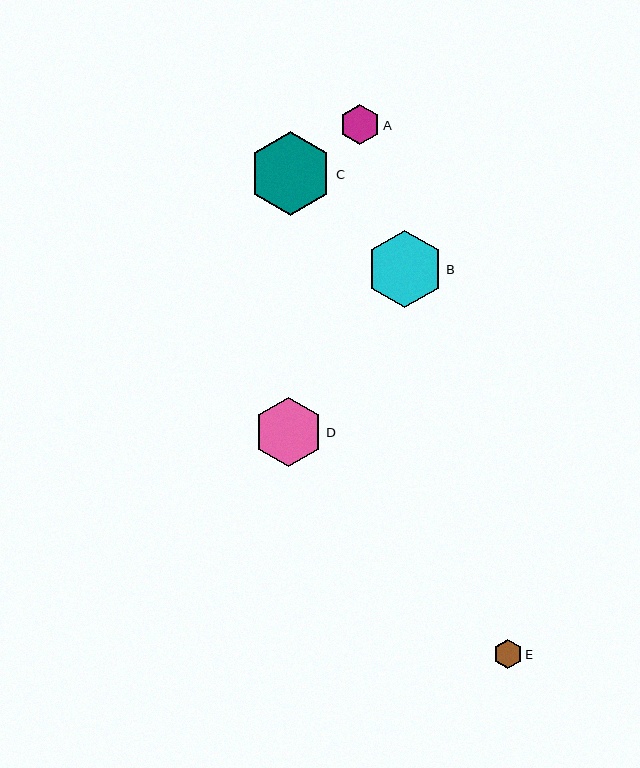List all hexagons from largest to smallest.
From largest to smallest: C, B, D, A, E.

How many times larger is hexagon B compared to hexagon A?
Hexagon B is approximately 1.9 times the size of hexagon A.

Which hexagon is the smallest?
Hexagon E is the smallest with a size of approximately 28 pixels.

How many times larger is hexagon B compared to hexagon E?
Hexagon B is approximately 2.7 times the size of hexagon E.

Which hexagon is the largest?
Hexagon C is the largest with a size of approximately 84 pixels.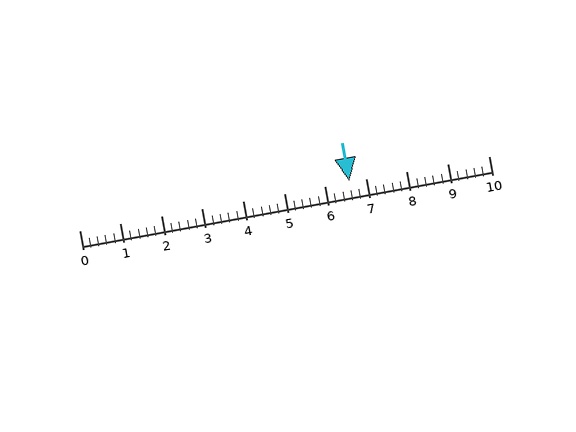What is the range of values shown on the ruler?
The ruler shows values from 0 to 10.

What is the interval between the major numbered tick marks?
The major tick marks are spaced 1 units apart.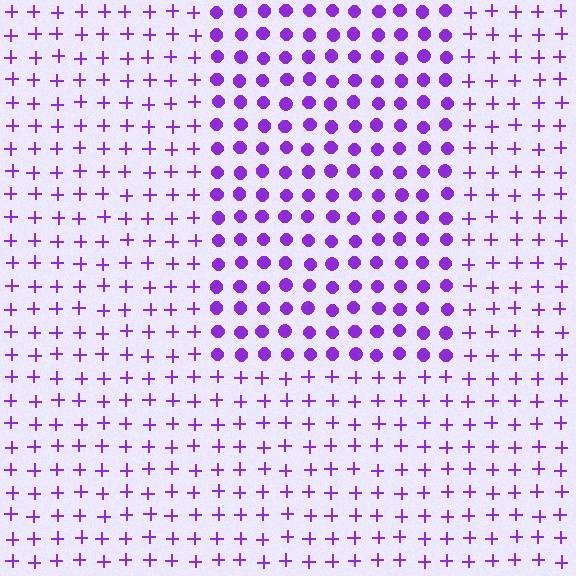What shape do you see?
I see a rectangle.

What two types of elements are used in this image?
The image uses circles inside the rectangle region and plus signs outside it.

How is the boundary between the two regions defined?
The boundary is defined by a change in element shape: circles inside vs. plus signs outside. All elements share the same color and spacing.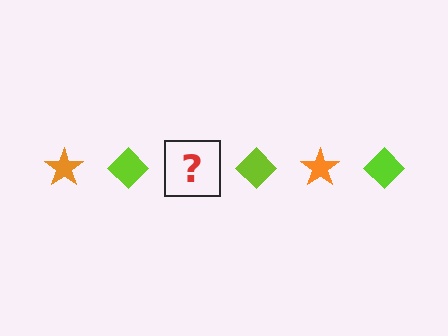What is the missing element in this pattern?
The missing element is an orange star.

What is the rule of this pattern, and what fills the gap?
The rule is that the pattern alternates between orange star and lime diamond. The gap should be filled with an orange star.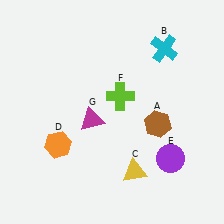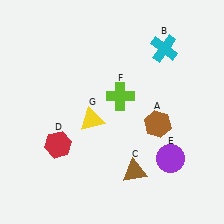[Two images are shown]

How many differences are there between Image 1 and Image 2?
There are 3 differences between the two images.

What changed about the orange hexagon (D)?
In Image 1, D is orange. In Image 2, it changed to red.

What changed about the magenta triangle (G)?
In Image 1, G is magenta. In Image 2, it changed to yellow.